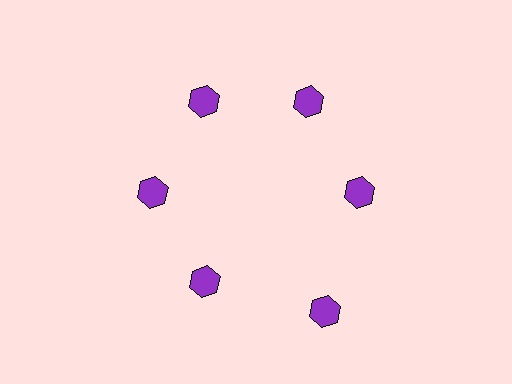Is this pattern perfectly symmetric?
No. The 6 purple hexagons are arranged in a ring, but one element near the 5 o'clock position is pushed outward from the center, breaking the 6-fold rotational symmetry.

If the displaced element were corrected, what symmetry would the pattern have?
It would have 6-fold rotational symmetry — the pattern would map onto itself every 60 degrees.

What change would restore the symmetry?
The symmetry would be restored by moving it inward, back onto the ring so that all 6 hexagons sit at equal angles and equal distance from the center.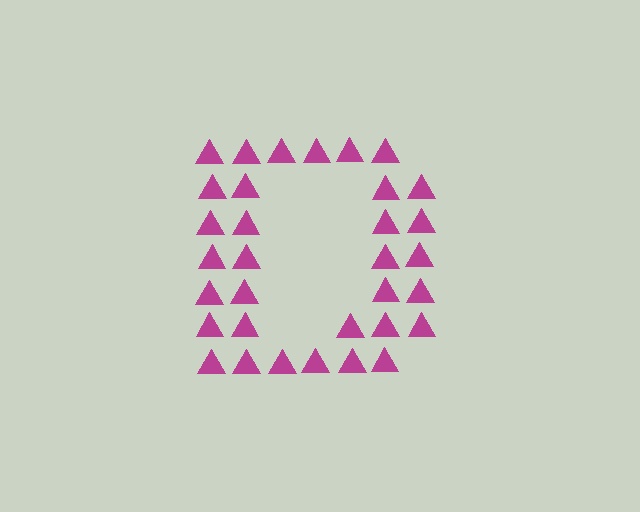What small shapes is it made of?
It is made of small triangles.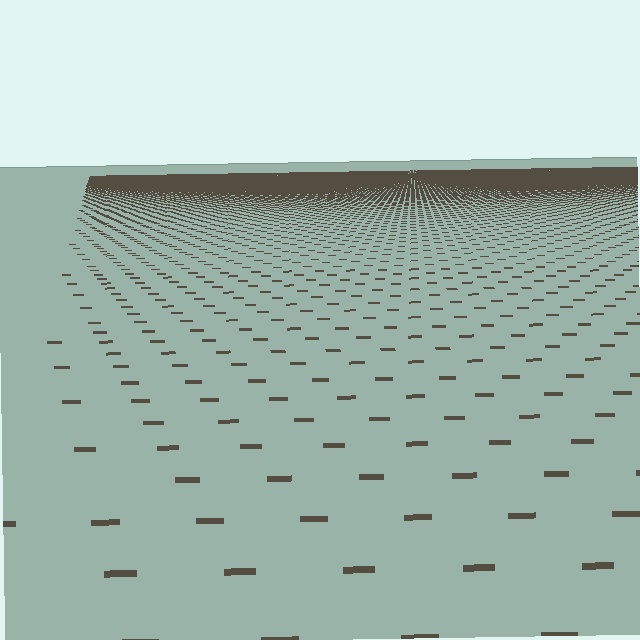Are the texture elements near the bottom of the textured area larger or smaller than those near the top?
Larger. Near the bottom, elements are closer to the viewer and appear at a bigger on-screen size.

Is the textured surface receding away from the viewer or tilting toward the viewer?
The surface is receding away from the viewer. Texture elements get smaller and denser toward the top.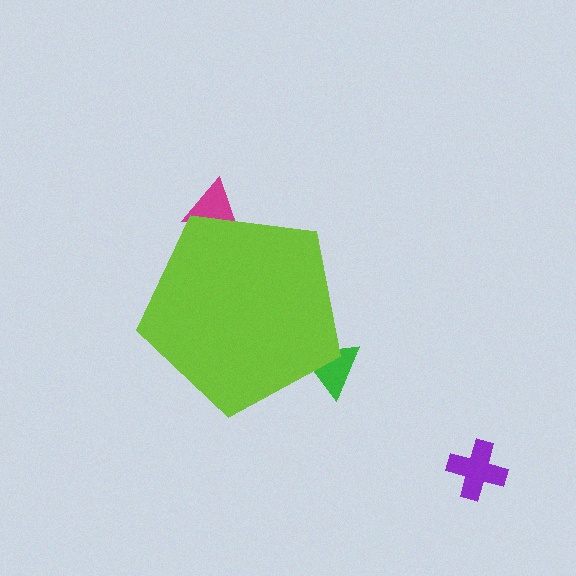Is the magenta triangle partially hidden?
Yes, the magenta triangle is partially hidden behind the lime pentagon.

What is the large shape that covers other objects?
A lime pentagon.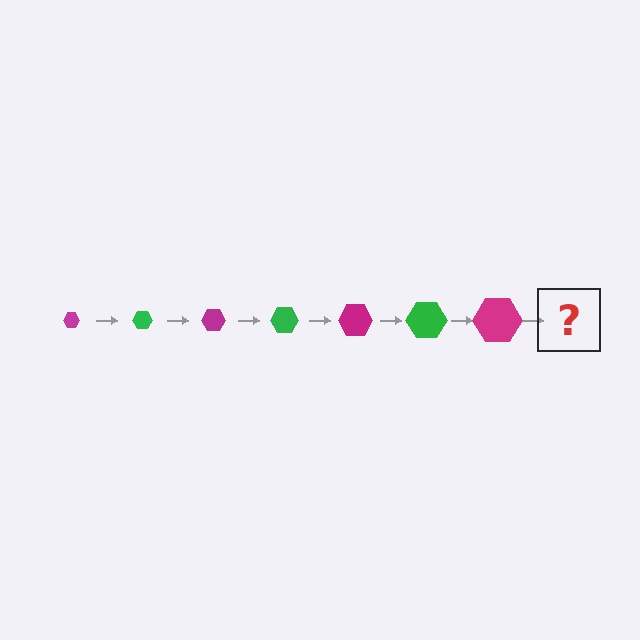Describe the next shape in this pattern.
It should be a green hexagon, larger than the previous one.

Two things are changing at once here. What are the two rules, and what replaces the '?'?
The two rules are that the hexagon grows larger each step and the color cycles through magenta and green. The '?' should be a green hexagon, larger than the previous one.